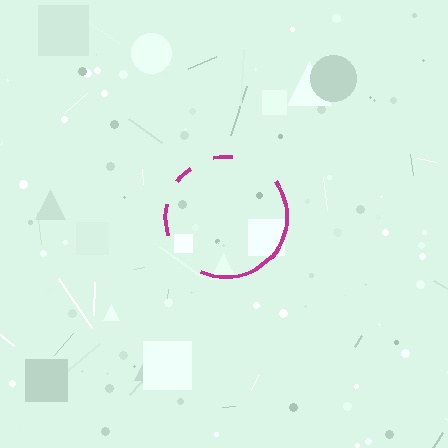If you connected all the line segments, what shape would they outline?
They would outline a circle.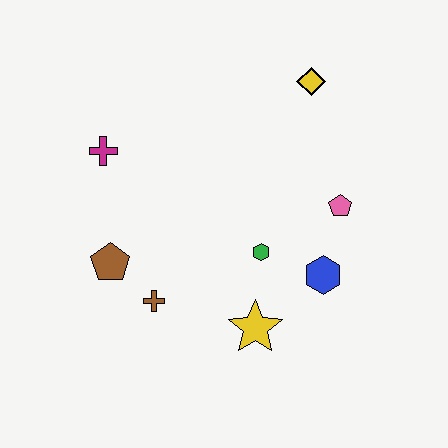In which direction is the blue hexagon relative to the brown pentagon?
The blue hexagon is to the right of the brown pentagon.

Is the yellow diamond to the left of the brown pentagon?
No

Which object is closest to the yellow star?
The green hexagon is closest to the yellow star.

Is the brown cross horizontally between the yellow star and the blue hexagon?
No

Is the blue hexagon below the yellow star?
No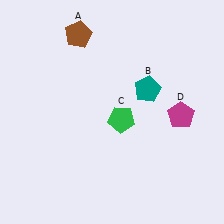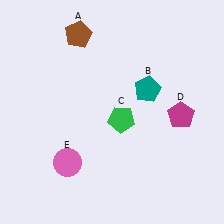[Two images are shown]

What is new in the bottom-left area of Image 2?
A pink circle (E) was added in the bottom-left area of Image 2.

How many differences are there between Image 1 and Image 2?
There is 1 difference between the two images.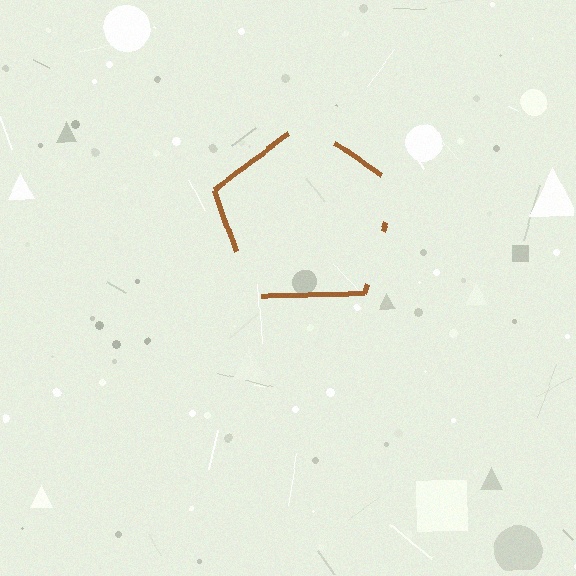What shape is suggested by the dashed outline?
The dashed outline suggests a pentagon.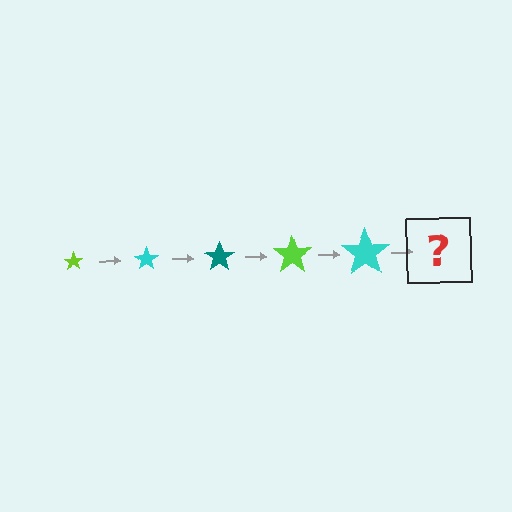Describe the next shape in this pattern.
It should be a teal star, larger than the previous one.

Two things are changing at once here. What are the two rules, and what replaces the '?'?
The two rules are that the star grows larger each step and the color cycles through lime, cyan, and teal. The '?' should be a teal star, larger than the previous one.